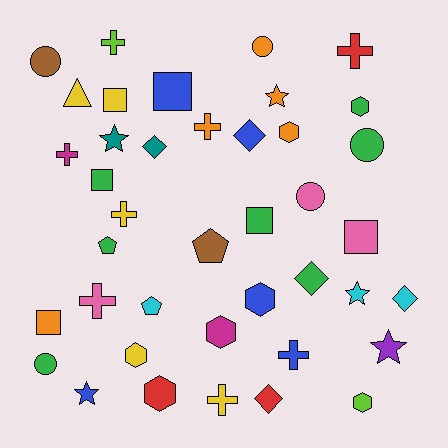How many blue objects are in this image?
There are 5 blue objects.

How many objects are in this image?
There are 40 objects.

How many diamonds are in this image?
There are 5 diamonds.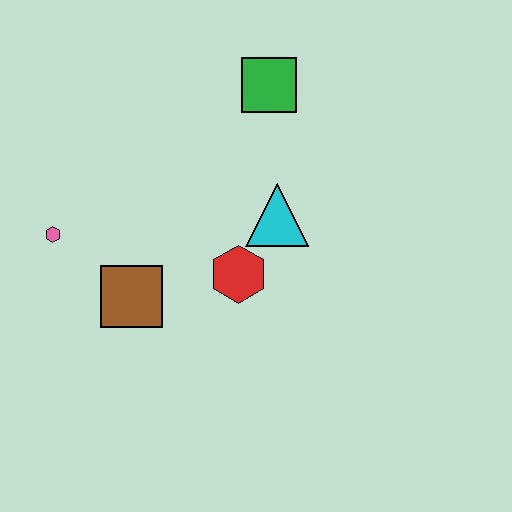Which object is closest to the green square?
The cyan triangle is closest to the green square.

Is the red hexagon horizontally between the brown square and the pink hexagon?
No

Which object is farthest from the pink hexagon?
The green square is farthest from the pink hexagon.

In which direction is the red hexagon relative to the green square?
The red hexagon is below the green square.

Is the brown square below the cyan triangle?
Yes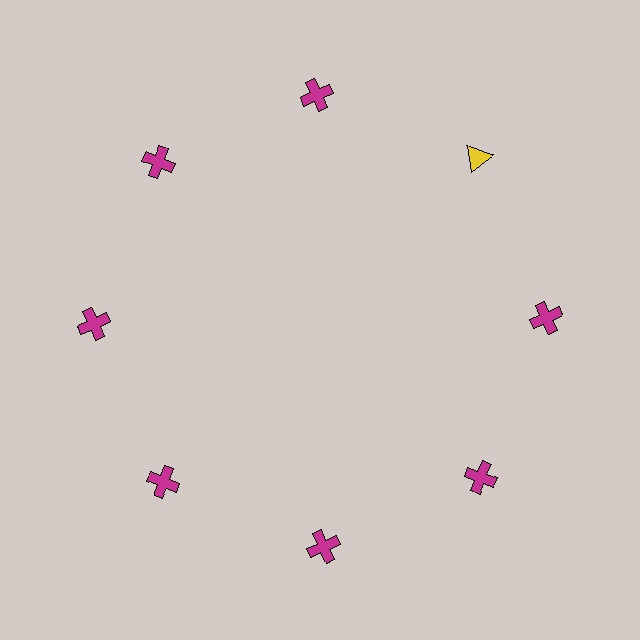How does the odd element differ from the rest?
It differs in both color (yellow instead of magenta) and shape (triangle instead of cross).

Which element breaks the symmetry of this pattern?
The yellow triangle at roughly the 2 o'clock position breaks the symmetry. All other shapes are magenta crosses.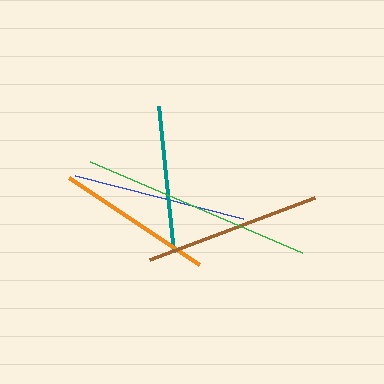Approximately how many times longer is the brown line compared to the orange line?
The brown line is approximately 1.1 times the length of the orange line.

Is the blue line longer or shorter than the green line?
The green line is longer than the blue line.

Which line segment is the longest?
The green line is the longest at approximately 230 pixels.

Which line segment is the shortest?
The teal line is the shortest at approximately 147 pixels.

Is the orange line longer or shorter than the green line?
The green line is longer than the orange line.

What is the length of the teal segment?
The teal segment is approximately 147 pixels long.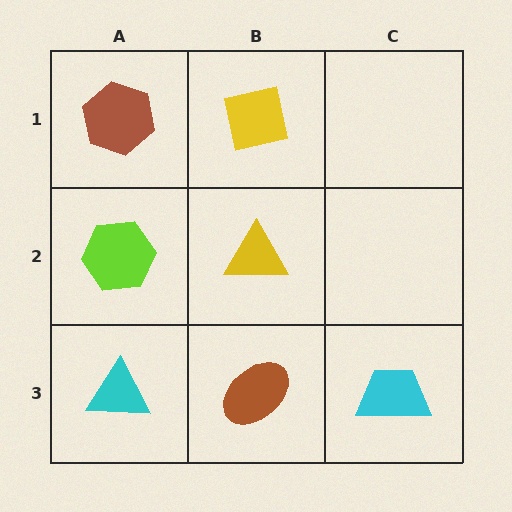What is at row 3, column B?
A brown ellipse.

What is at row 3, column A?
A cyan triangle.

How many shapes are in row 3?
3 shapes.